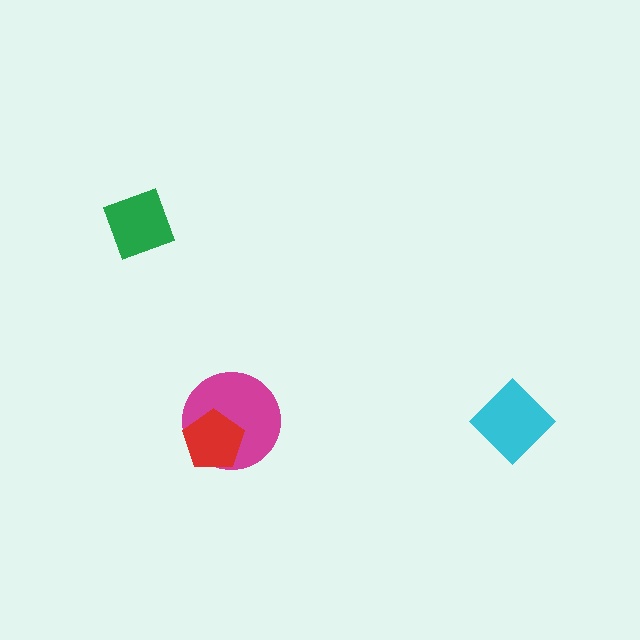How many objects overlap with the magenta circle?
1 object overlaps with the magenta circle.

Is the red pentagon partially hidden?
No, no other shape covers it.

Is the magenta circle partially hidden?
Yes, it is partially covered by another shape.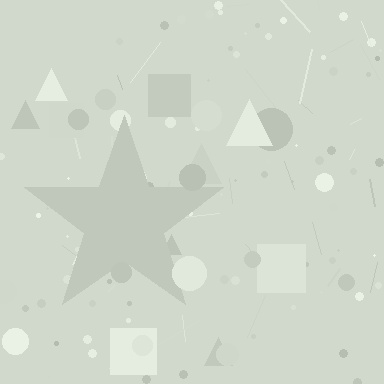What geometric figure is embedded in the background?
A star is embedded in the background.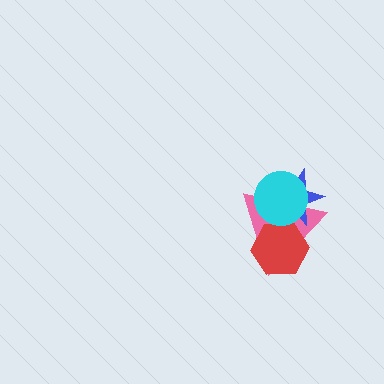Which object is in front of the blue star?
The cyan circle is in front of the blue star.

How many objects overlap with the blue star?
2 objects overlap with the blue star.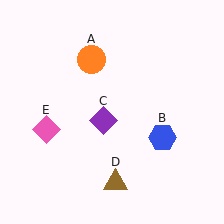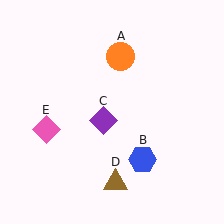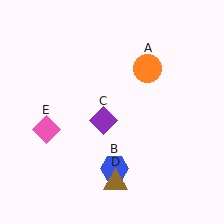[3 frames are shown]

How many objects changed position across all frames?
2 objects changed position: orange circle (object A), blue hexagon (object B).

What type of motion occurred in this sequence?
The orange circle (object A), blue hexagon (object B) rotated clockwise around the center of the scene.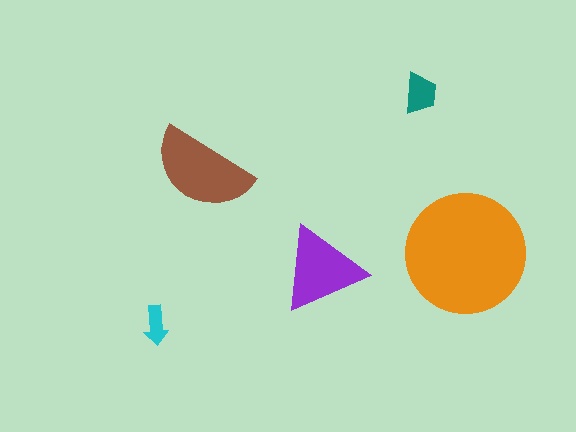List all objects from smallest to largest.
The cyan arrow, the teal trapezoid, the purple triangle, the brown semicircle, the orange circle.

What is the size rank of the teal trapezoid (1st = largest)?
4th.